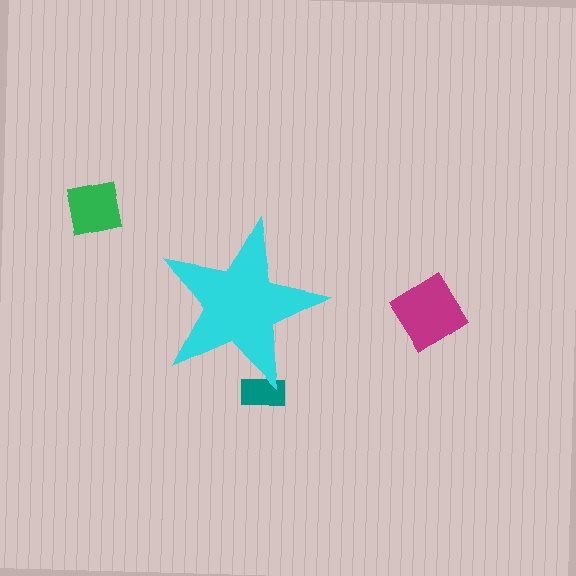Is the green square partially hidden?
No, the green square is fully visible.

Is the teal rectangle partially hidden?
Yes, the teal rectangle is partially hidden behind the cyan star.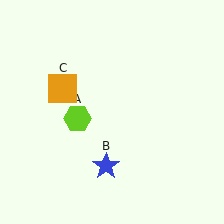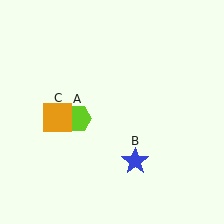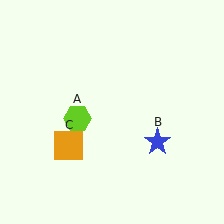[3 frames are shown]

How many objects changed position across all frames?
2 objects changed position: blue star (object B), orange square (object C).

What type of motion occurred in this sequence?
The blue star (object B), orange square (object C) rotated counterclockwise around the center of the scene.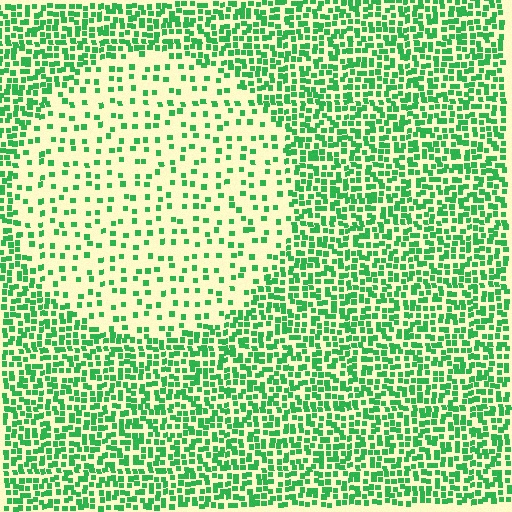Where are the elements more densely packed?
The elements are more densely packed outside the circle boundary.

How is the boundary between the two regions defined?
The boundary is defined by a change in element density (approximately 2.7x ratio). All elements are the same color, size, and shape.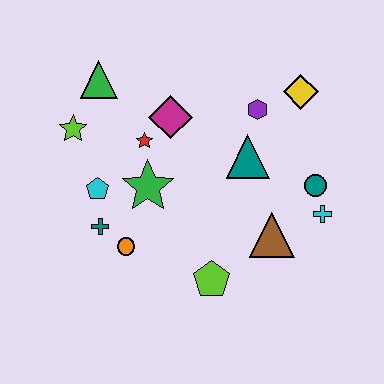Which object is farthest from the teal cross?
The yellow diamond is farthest from the teal cross.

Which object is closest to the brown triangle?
The cyan cross is closest to the brown triangle.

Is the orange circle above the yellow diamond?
No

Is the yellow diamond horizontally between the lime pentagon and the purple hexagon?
No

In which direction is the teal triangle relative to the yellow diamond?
The teal triangle is below the yellow diamond.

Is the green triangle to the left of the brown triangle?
Yes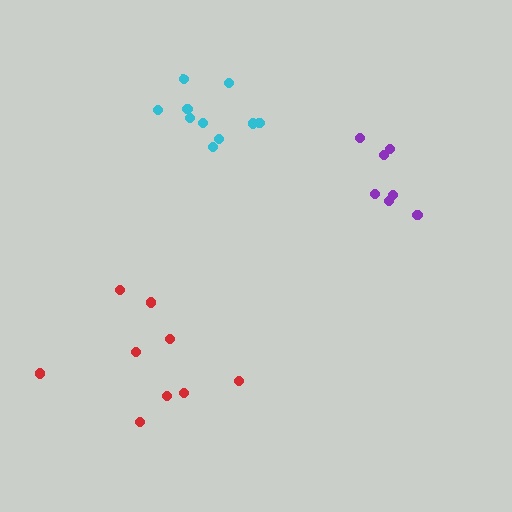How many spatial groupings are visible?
There are 3 spatial groupings.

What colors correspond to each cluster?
The clusters are colored: purple, red, cyan.